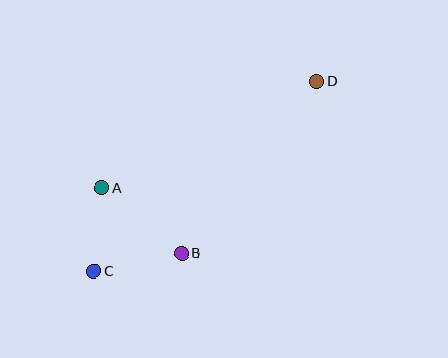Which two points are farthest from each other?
Points C and D are farthest from each other.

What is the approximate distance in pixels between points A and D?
The distance between A and D is approximately 240 pixels.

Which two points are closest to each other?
Points A and C are closest to each other.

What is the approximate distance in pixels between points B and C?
The distance between B and C is approximately 90 pixels.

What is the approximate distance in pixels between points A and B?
The distance between A and B is approximately 103 pixels.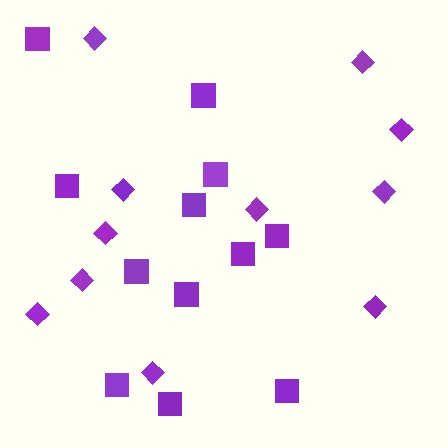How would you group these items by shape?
There are 2 groups: one group of squares (12) and one group of diamonds (11).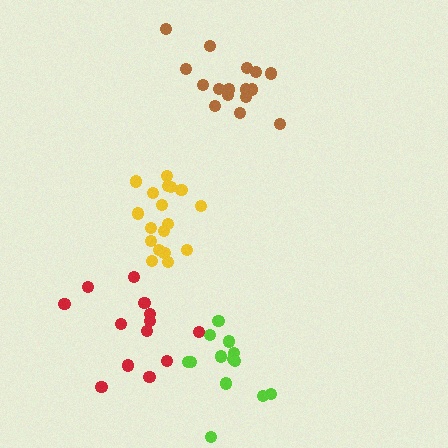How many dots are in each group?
Group 1: 16 dots, Group 2: 13 dots, Group 3: 18 dots, Group 4: 13 dots (60 total).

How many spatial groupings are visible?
There are 4 spatial groupings.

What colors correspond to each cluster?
The clusters are colored: brown, lime, yellow, red.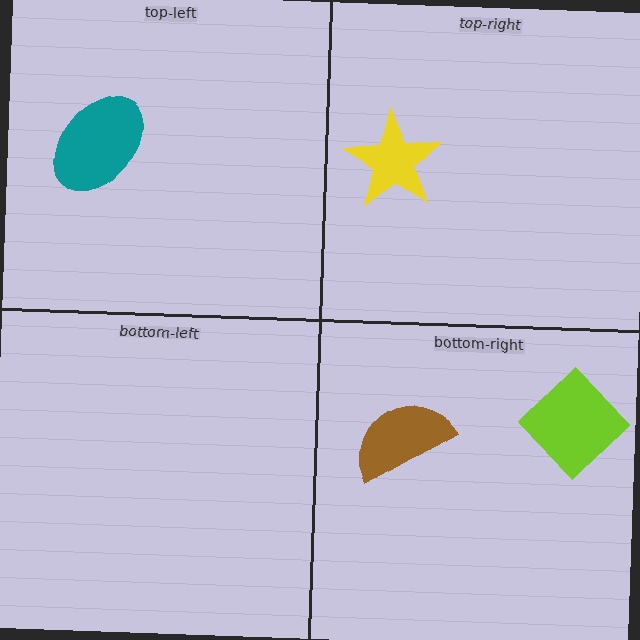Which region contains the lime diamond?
The bottom-right region.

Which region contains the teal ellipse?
The top-left region.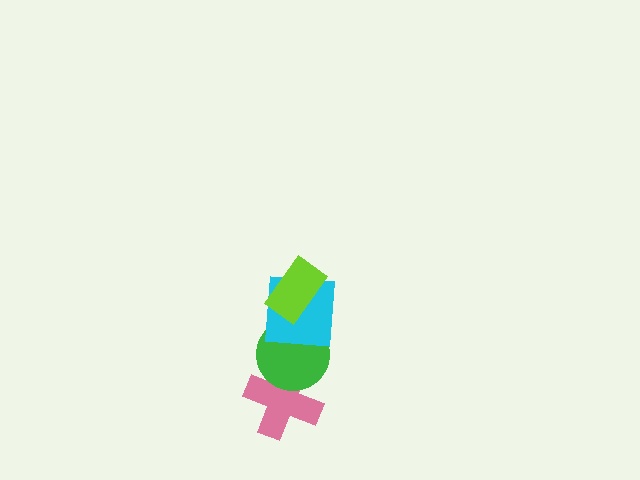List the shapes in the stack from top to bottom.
From top to bottom: the lime rectangle, the cyan square, the green circle, the pink cross.